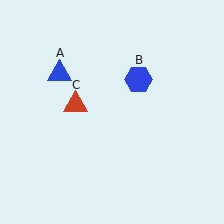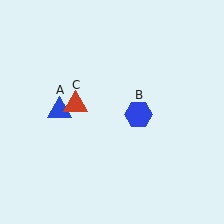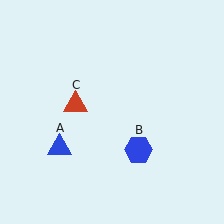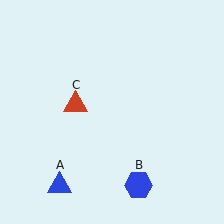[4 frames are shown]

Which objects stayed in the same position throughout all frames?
Red triangle (object C) remained stationary.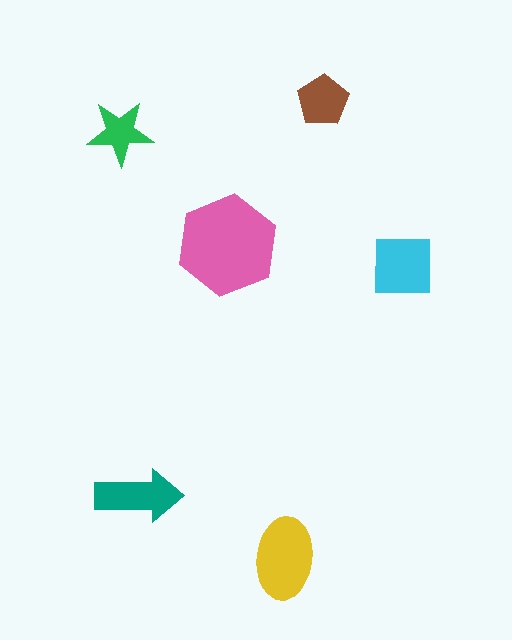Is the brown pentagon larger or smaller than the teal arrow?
Smaller.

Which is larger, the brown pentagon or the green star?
The brown pentagon.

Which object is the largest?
The pink hexagon.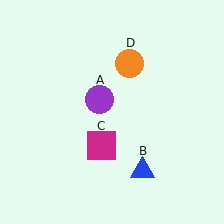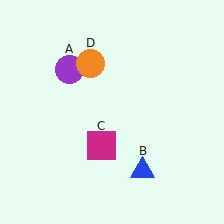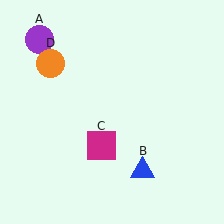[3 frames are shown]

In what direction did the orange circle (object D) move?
The orange circle (object D) moved left.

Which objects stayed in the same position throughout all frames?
Blue triangle (object B) and magenta square (object C) remained stationary.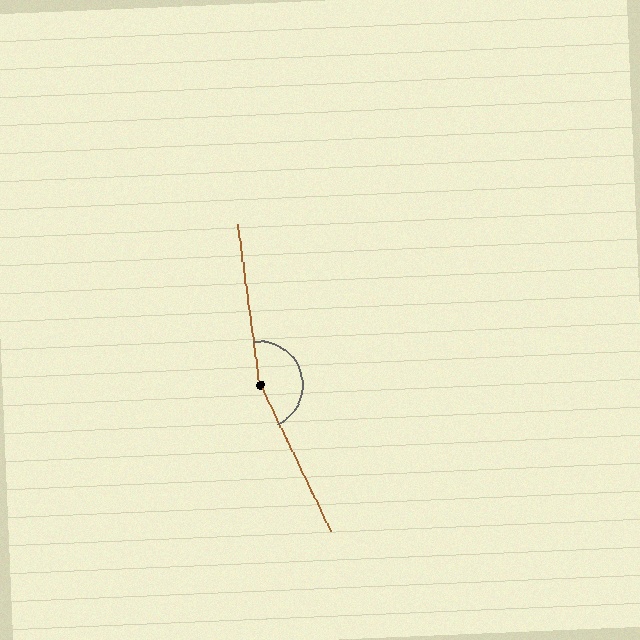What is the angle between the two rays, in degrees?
Approximately 162 degrees.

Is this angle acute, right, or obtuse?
It is obtuse.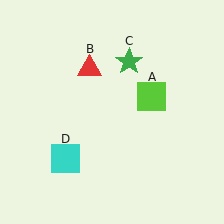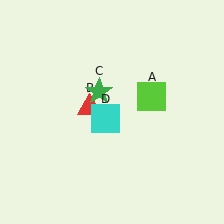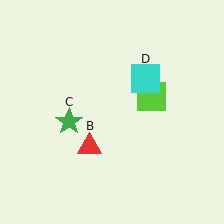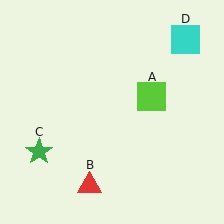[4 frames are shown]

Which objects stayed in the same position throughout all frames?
Lime square (object A) remained stationary.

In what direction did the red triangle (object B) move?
The red triangle (object B) moved down.